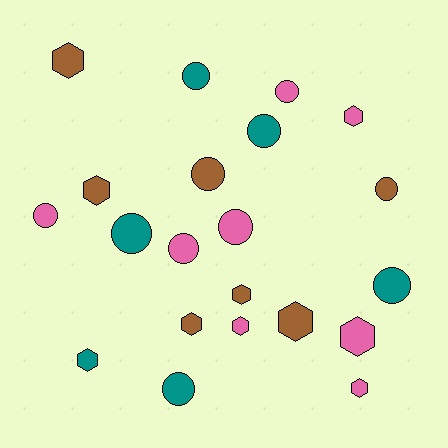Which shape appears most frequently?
Circle, with 11 objects.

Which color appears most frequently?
Pink, with 8 objects.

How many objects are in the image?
There are 21 objects.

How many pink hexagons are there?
There are 4 pink hexagons.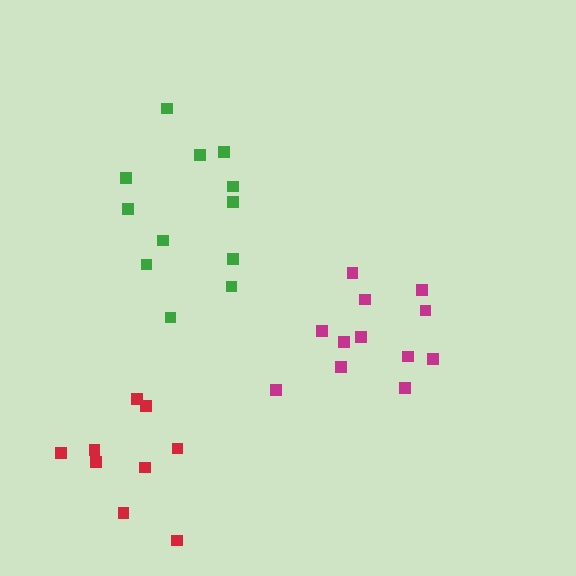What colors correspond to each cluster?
The clusters are colored: green, red, magenta.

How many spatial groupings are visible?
There are 3 spatial groupings.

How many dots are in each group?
Group 1: 12 dots, Group 2: 9 dots, Group 3: 12 dots (33 total).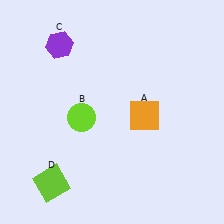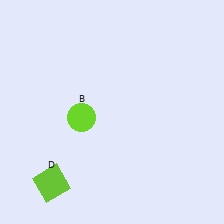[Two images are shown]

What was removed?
The purple hexagon (C), the orange square (A) were removed in Image 2.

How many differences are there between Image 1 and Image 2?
There are 2 differences between the two images.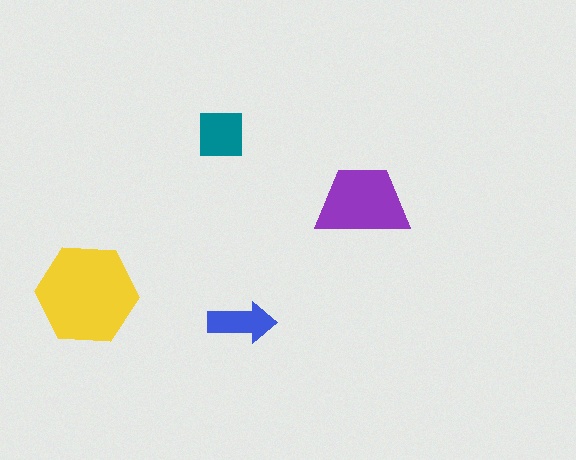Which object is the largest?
The yellow hexagon.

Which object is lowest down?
The blue arrow is bottommost.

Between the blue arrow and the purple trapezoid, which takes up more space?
The purple trapezoid.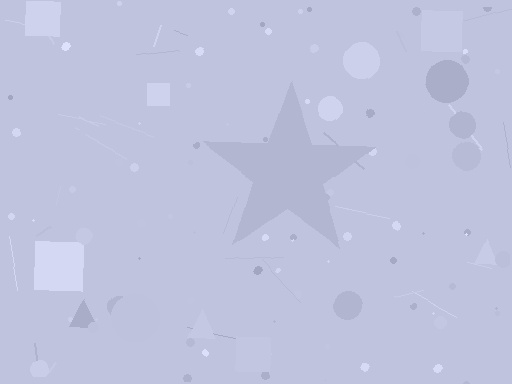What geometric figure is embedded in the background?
A star is embedded in the background.